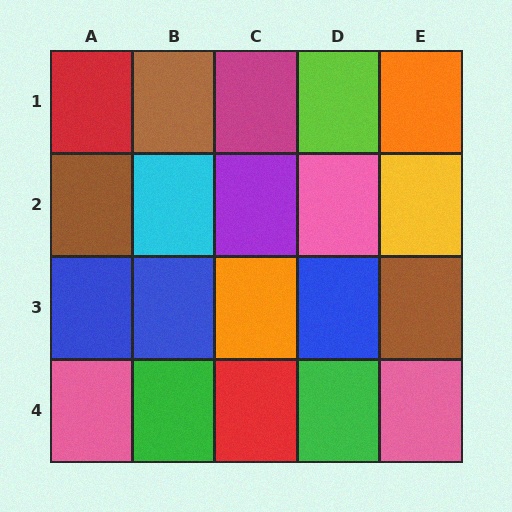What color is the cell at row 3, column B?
Blue.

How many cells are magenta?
1 cell is magenta.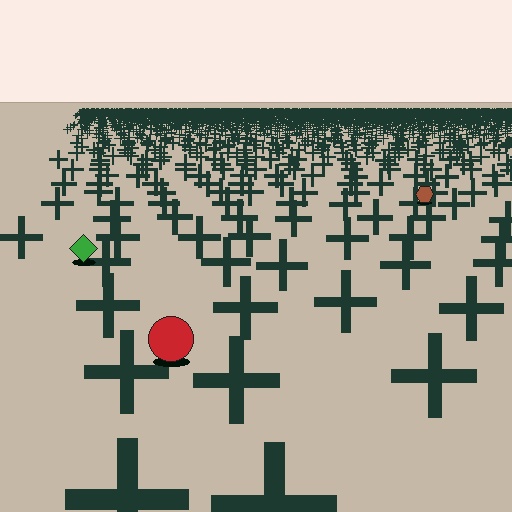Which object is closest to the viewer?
The red circle is closest. The texture marks near it are larger and more spread out.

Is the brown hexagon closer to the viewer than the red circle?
No. The red circle is closer — you can tell from the texture gradient: the ground texture is coarser near it.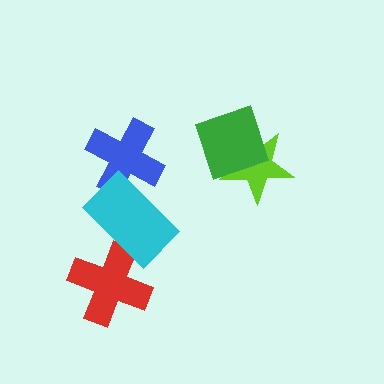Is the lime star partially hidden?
Yes, it is partially covered by another shape.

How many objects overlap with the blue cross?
1 object overlaps with the blue cross.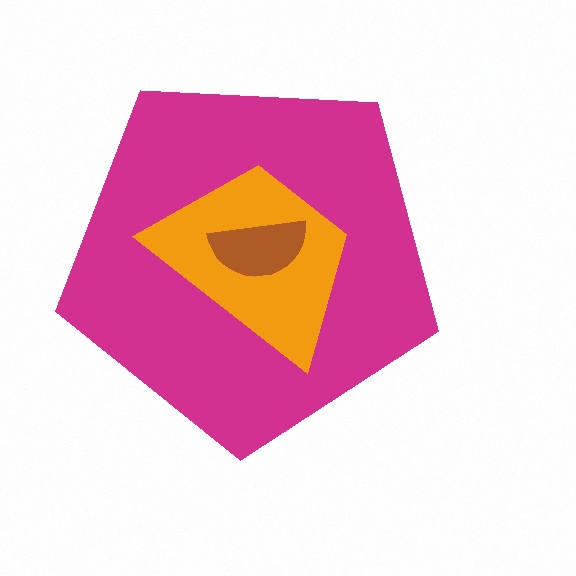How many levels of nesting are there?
3.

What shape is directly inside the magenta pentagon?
The orange trapezoid.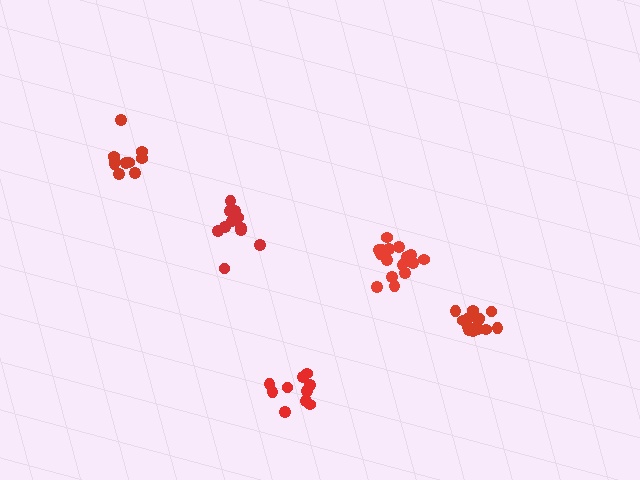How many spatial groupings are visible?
There are 5 spatial groupings.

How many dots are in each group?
Group 1: 16 dots, Group 2: 10 dots, Group 3: 12 dots, Group 4: 16 dots, Group 5: 10 dots (64 total).